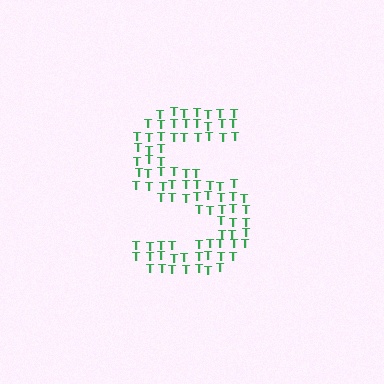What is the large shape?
The large shape is the letter S.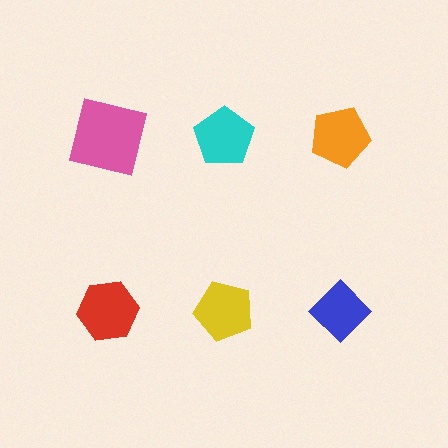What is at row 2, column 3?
A blue diamond.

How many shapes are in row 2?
3 shapes.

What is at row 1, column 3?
An orange pentagon.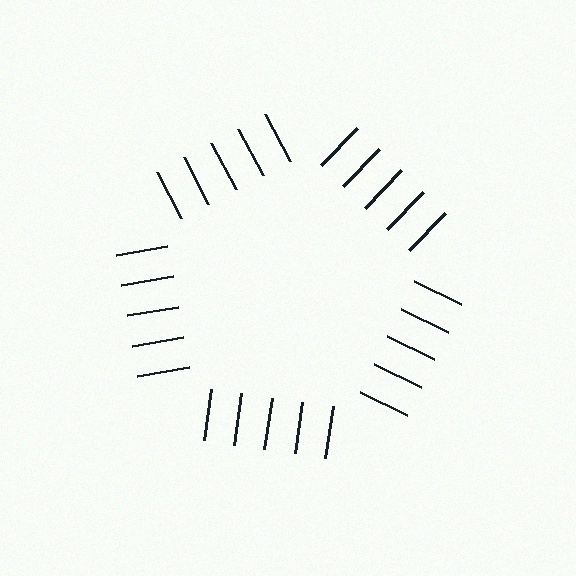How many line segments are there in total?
25 — 5 along each of the 5 edges.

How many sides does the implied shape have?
5 sides — the line-ends trace a pentagon.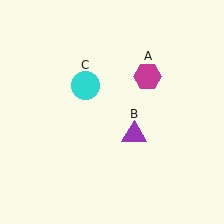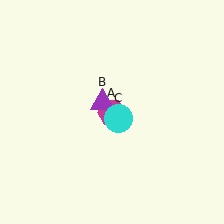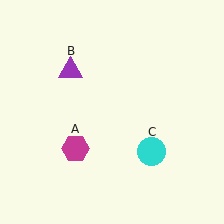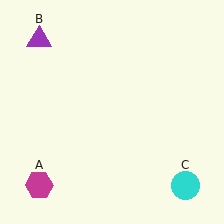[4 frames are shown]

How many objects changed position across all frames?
3 objects changed position: magenta hexagon (object A), purple triangle (object B), cyan circle (object C).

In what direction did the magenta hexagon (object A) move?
The magenta hexagon (object A) moved down and to the left.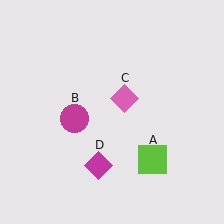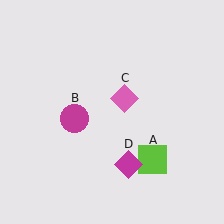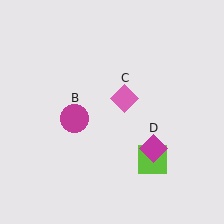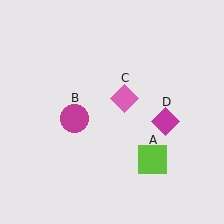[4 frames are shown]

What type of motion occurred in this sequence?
The magenta diamond (object D) rotated counterclockwise around the center of the scene.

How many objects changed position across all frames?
1 object changed position: magenta diamond (object D).